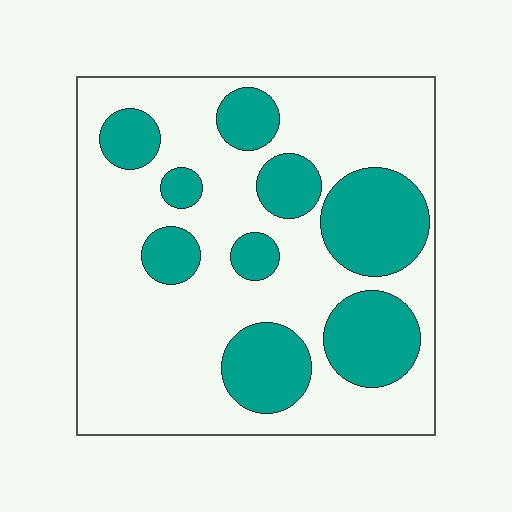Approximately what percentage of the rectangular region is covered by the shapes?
Approximately 30%.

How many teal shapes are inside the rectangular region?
9.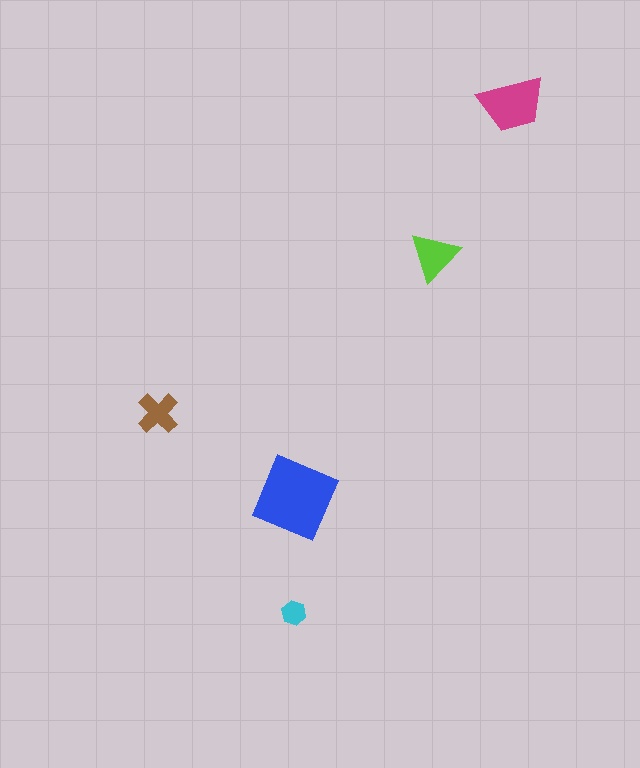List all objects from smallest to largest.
The cyan hexagon, the brown cross, the lime triangle, the magenta trapezoid, the blue square.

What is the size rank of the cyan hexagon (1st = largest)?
5th.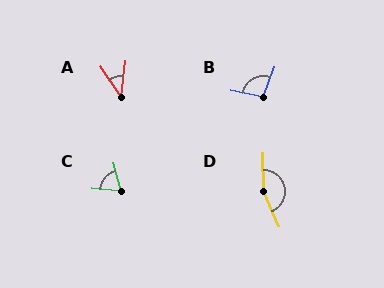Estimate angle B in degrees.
Approximately 100 degrees.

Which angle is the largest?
D, at approximately 157 degrees.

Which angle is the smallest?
A, at approximately 40 degrees.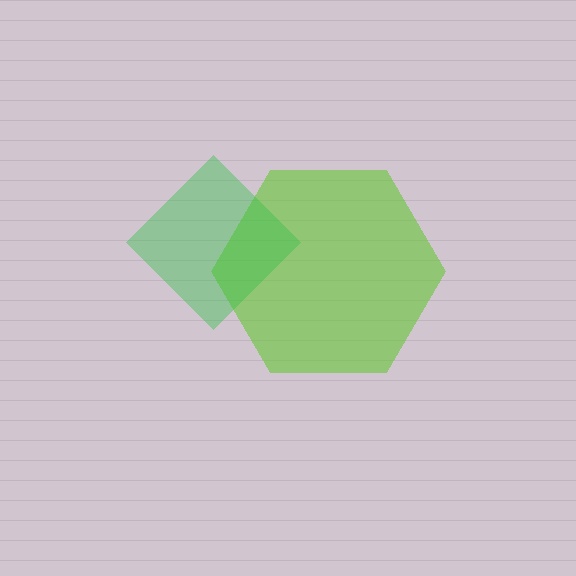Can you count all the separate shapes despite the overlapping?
Yes, there are 2 separate shapes.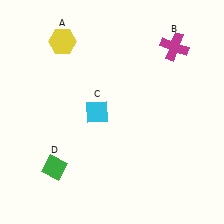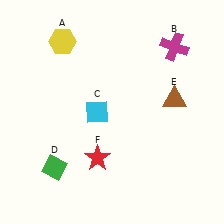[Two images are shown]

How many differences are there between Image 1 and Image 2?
There are 2 differences between the two images.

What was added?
A brown triangle (E), a red star (F) were added in Image 2.